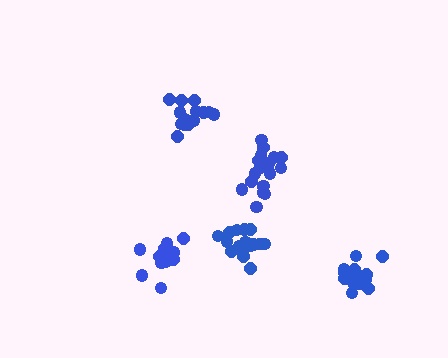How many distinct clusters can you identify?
There are 5 distinct clusters.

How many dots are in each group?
Group 1: 18 dots, Group 2: 15 dots, Group 3: 14 dots, Group 4: 18 dots, Group 5: 18 dots (83 total).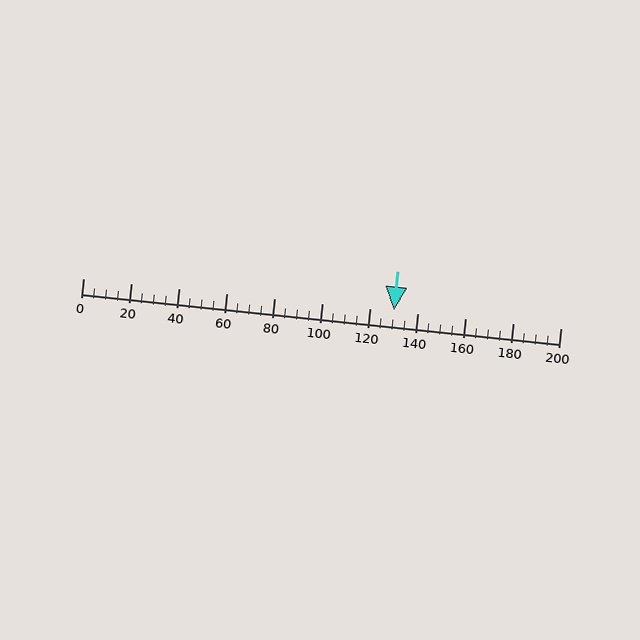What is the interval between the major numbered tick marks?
The major tick marks are spaced 20 units apart.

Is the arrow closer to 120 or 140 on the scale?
The arrow is closer to 140.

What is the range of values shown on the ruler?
The ruler shows values from 0 to 200.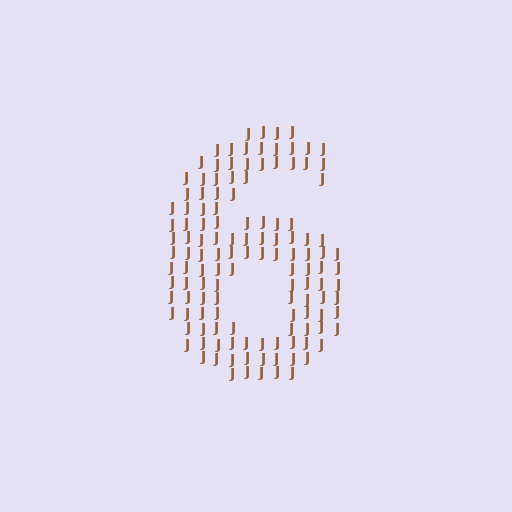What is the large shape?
The large shape is the digit 6.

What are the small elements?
The small elements are letter J's.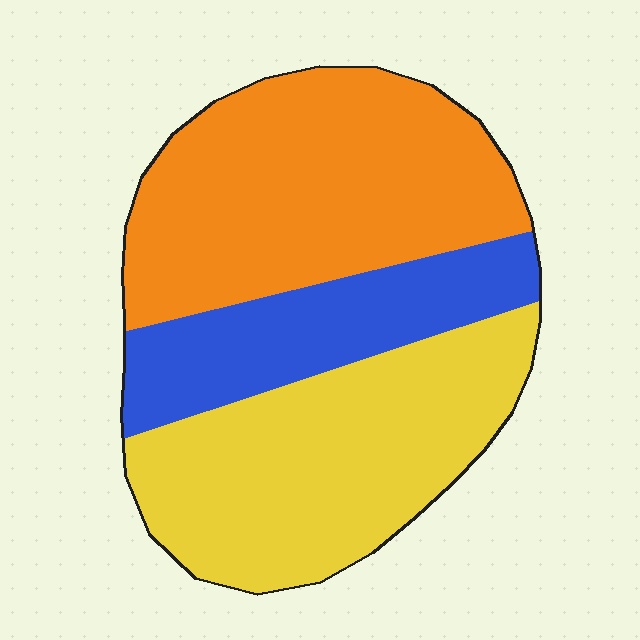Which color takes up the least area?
Blue, at roughly 20%.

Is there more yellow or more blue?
Yellow.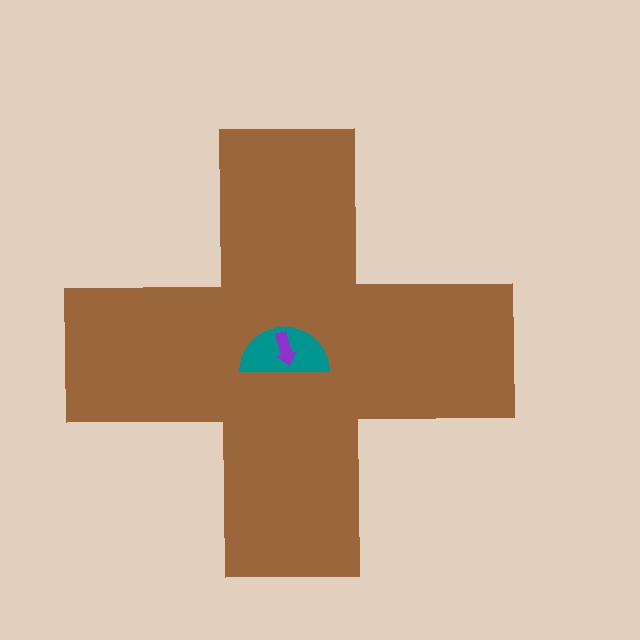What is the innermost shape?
The purple arrow.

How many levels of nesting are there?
3.